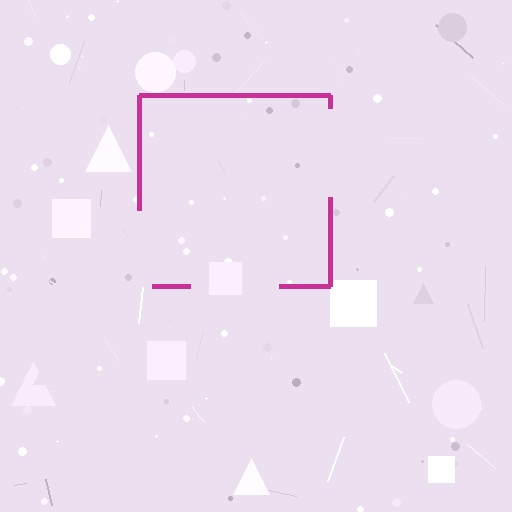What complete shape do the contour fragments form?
The contour fragments form a square.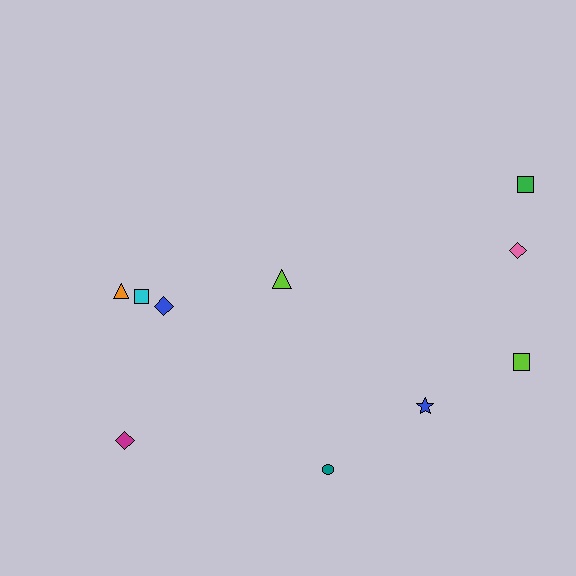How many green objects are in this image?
There is 1 green object.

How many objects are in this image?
There are 10 objects.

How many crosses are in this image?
There are no crosses.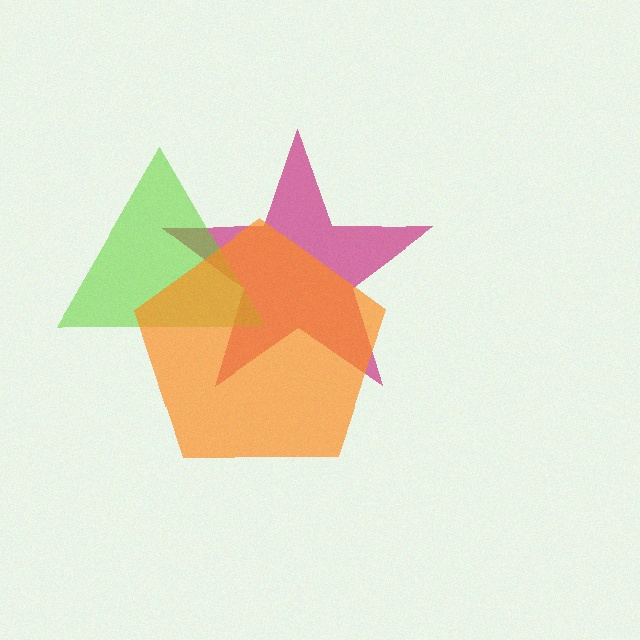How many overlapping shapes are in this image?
There are 3 overlapping shapes in the image.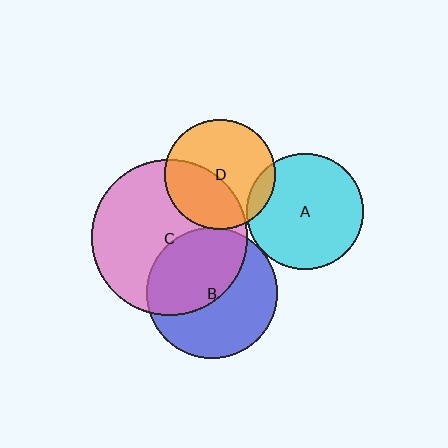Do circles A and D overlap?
Yes.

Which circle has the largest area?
Circle C (pink).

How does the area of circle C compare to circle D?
Approximately 2.0 times.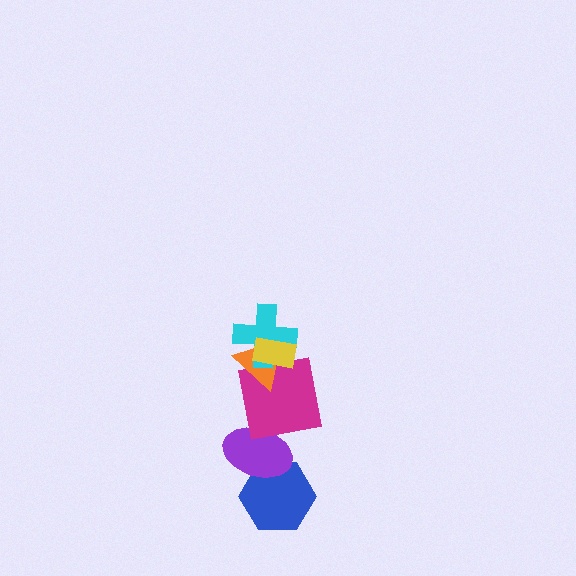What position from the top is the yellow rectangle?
The yellow rectangle is 1st from the top.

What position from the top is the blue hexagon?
The blue hexagon is 6th from the top.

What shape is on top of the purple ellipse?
The magenta square is on top of the purple ellipse.